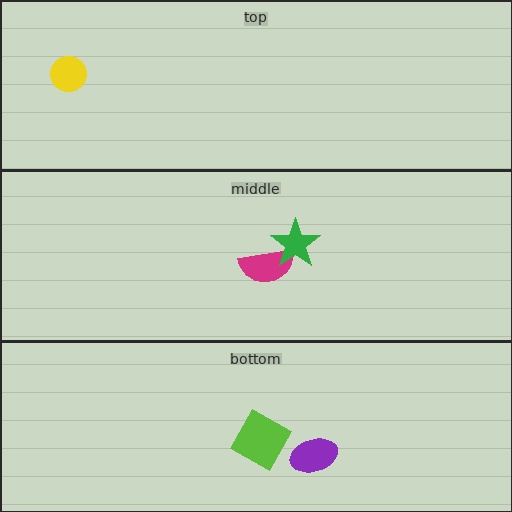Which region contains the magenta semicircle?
The middle region.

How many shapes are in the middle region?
2.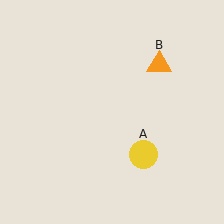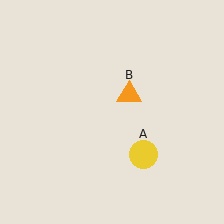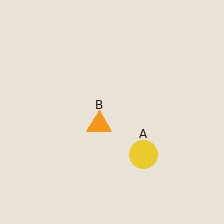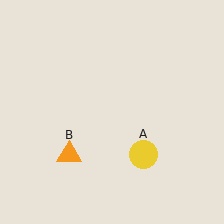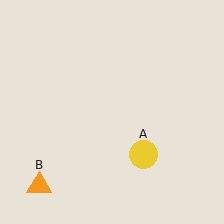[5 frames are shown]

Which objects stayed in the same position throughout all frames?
Yellow circle (object A) remained stationary.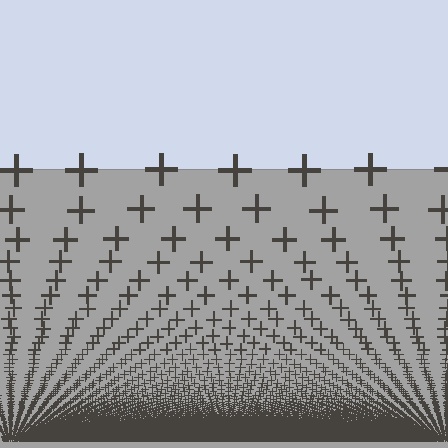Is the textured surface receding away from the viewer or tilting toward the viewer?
The surface appears to tilt toward the viewer. Texture elements get larger and sparser toward the top.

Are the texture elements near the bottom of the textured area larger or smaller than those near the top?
Smaller. The gradient is inverted — elements near the bottom are smaller and denser.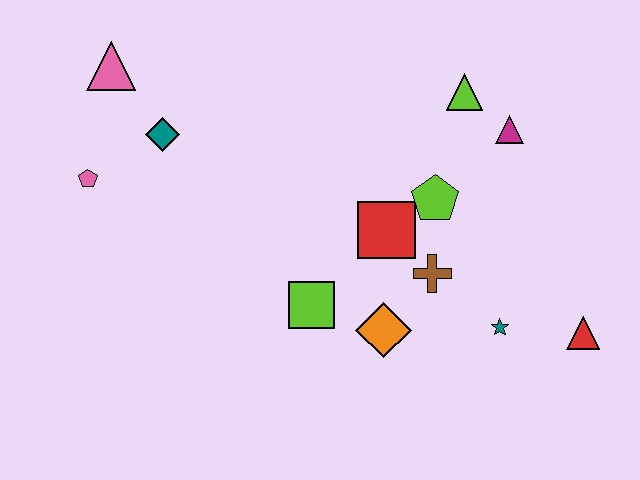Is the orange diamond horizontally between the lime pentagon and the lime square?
Yes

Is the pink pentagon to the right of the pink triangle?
No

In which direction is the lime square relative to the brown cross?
The lime square is to the left of the brown cross.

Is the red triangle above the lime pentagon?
No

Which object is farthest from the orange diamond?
The pink triangle is farthest from the orange diamond.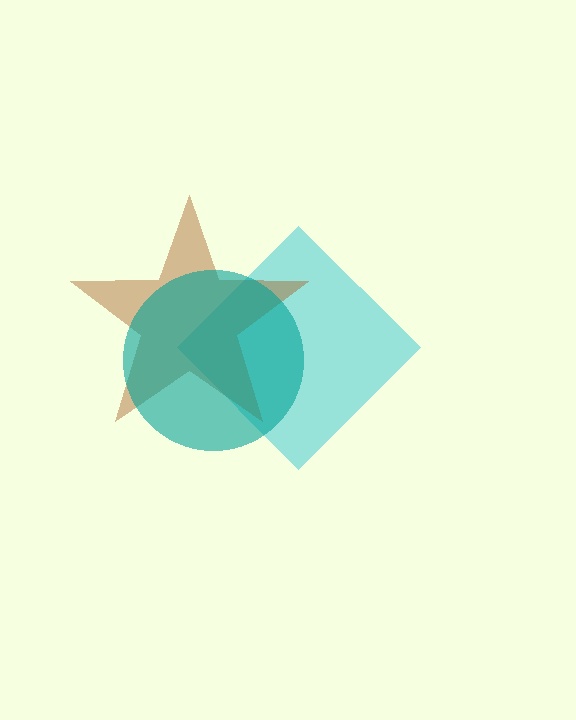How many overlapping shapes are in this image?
There are 3 overlapping shapes in the image.